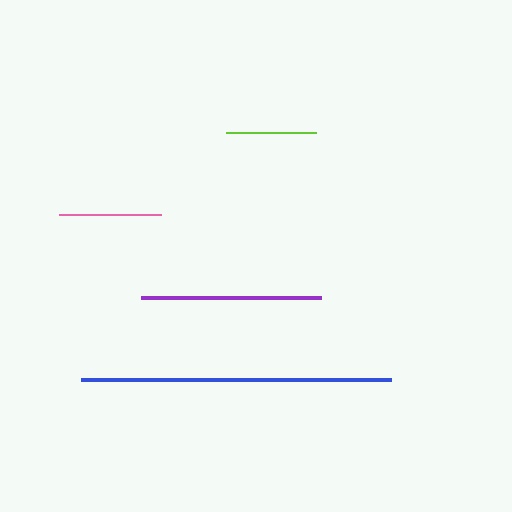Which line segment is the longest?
The blue line is the longest at approximately 310 pixels.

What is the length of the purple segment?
The purple segment is approximately 181 pixels long.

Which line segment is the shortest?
The lime line is the shortest at approximately 90 pixels.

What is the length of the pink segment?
The pink segment is approximately 102 pixels long.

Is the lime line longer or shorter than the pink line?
The pink line is longer than the lime line.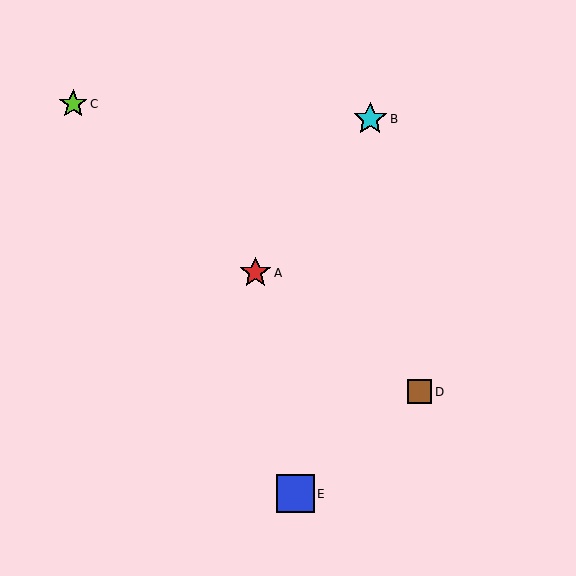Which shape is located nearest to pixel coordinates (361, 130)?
The cyan star (labeled B) at (370, 119) is nearest to that location.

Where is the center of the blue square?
The center of the blue square is at (295, 494).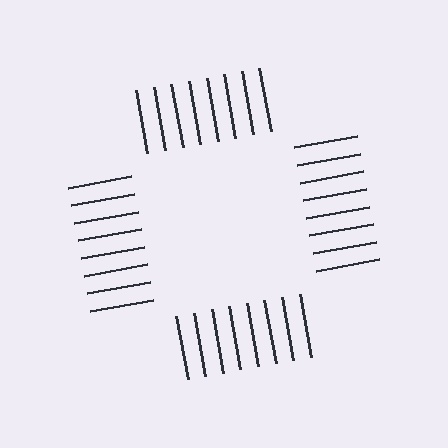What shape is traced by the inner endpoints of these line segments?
An illusory square — the line segments terminate on its edges but no continuous stroke is drawn.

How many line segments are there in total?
32 — 8 along each of the 4 edges.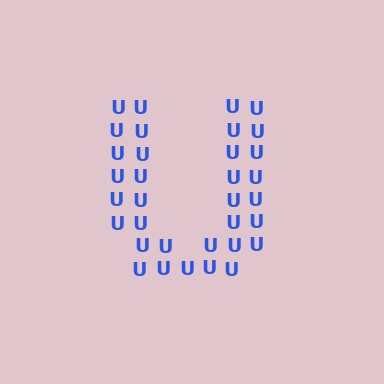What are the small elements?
The small elements are letter U's.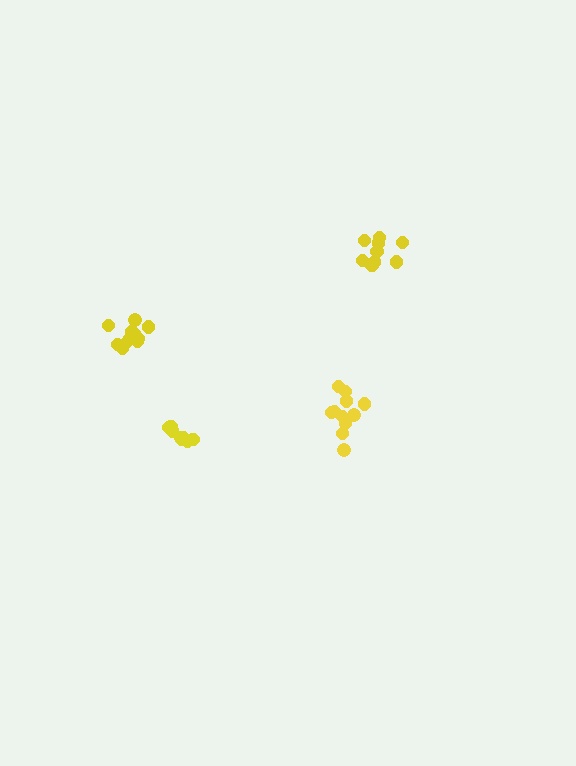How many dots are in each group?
Group 1: 11 dots, Group 2: 9 dots, Group 3: 12 dots, Group 4: 8 dots (40 total).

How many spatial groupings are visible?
There are 4 spatial groupings.